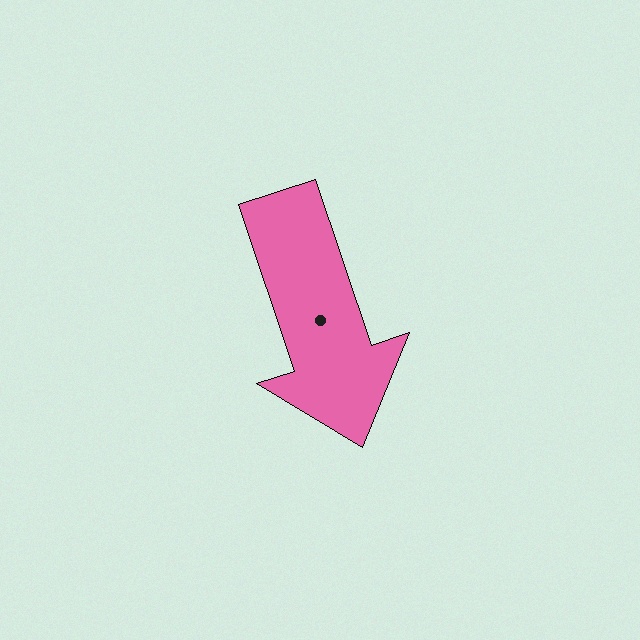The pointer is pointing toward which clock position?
Roughly 5 o'clock.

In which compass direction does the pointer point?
South.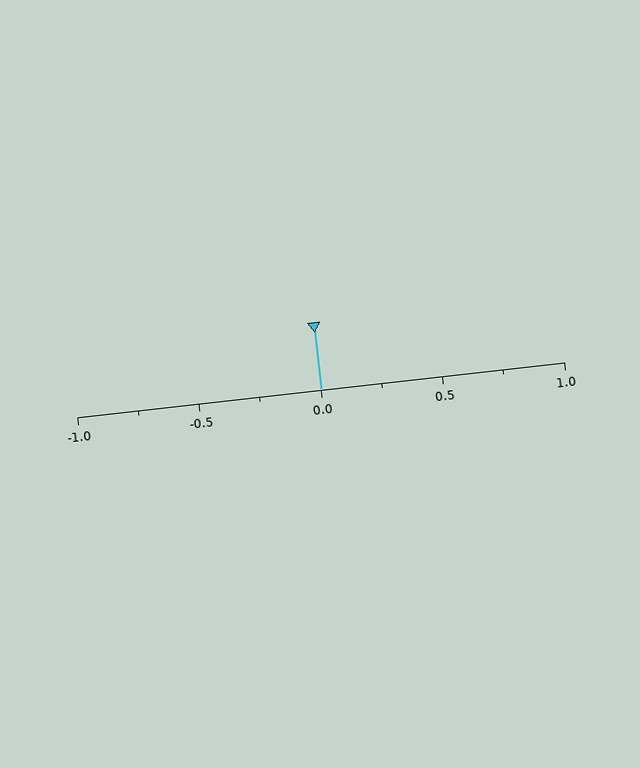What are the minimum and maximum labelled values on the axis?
The axis runs from -1.0 to 1.0.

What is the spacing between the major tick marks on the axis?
The major ticks are spaced 0.5 apart.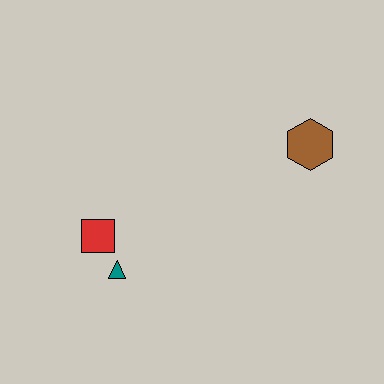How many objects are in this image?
There are 3 objects.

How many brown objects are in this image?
There is 1 brown object.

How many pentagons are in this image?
There are no pentagons.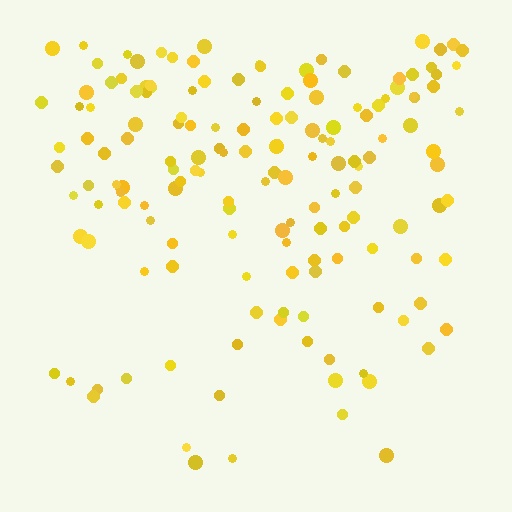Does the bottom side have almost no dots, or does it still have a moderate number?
Still a moderate number, just noticeably fewer than the top.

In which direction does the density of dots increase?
From bottom to top, with the top side densest.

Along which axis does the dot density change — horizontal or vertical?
Vertical.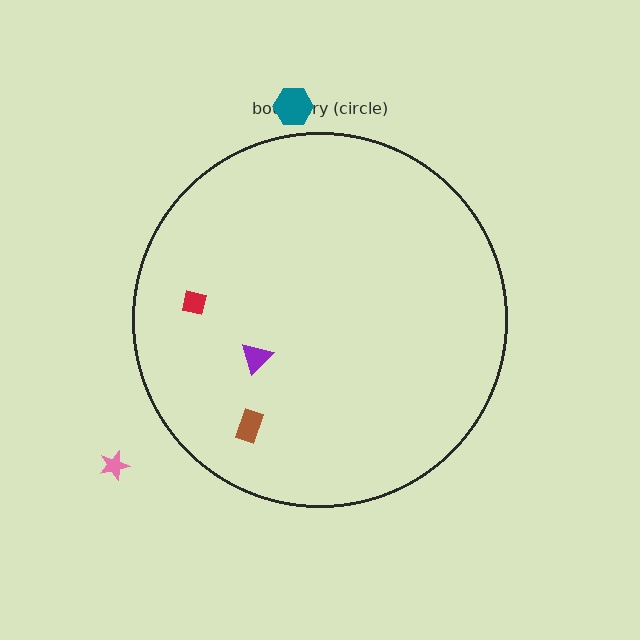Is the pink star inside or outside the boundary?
Outside.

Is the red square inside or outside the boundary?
Inside.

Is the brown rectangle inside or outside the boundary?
Inside.